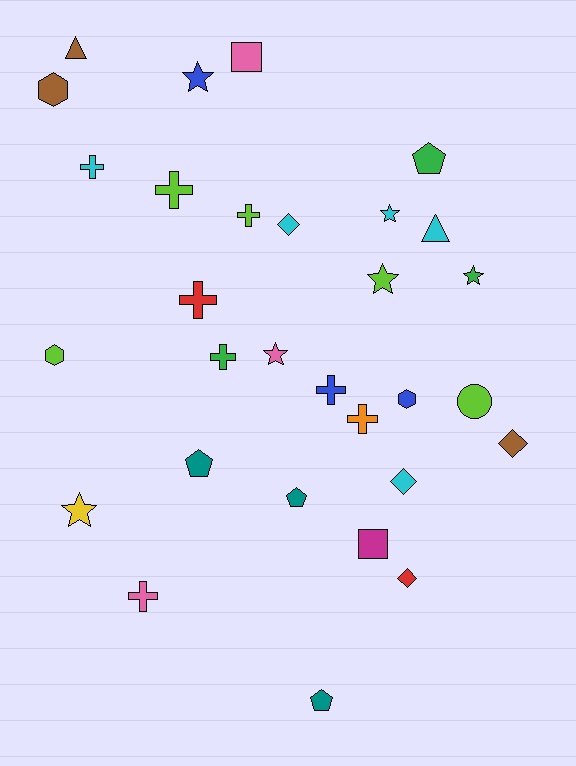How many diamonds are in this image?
There are 4 diamonds.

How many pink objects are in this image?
There are 3 pink objects.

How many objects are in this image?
There are 30 objects.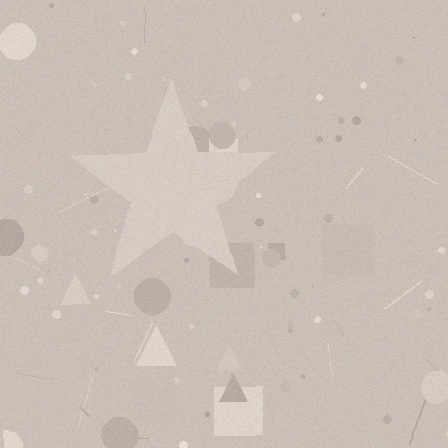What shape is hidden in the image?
A star is hidden in the image.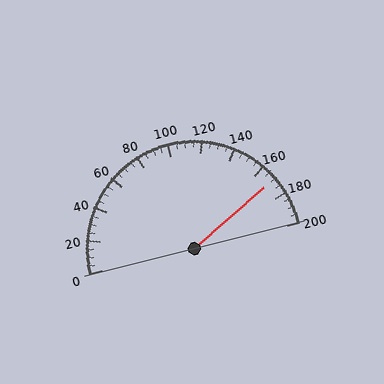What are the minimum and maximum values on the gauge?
The gauge ranges from 0 to 200.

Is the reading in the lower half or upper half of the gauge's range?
The reading is in the upper half of the range (0 to 200).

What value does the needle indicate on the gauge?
The needle indicates approximately 170.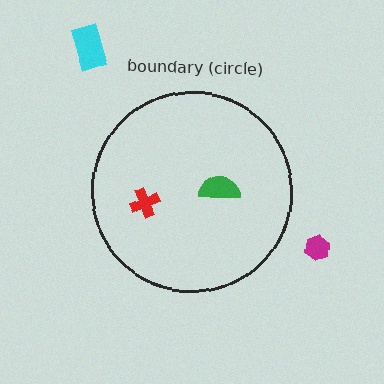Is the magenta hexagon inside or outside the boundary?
Outside.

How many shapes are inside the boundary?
2 inside, 2 outside.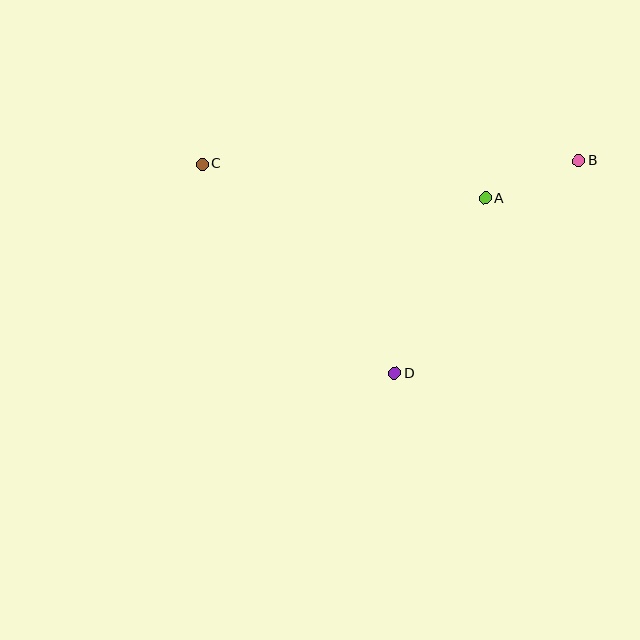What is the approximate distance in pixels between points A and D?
The distance between A and D is approximately 197 pixels.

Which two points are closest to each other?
Points A and B are closest to each other.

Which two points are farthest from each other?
Points B and C are farthest from each other.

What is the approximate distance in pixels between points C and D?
The distance between C and D is approximately 284 pixels.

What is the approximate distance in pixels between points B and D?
The distance between B and D is approximately 281 pixels.